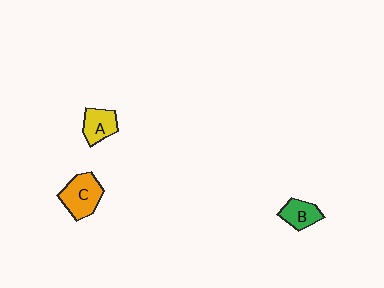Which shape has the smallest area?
Shape B (green).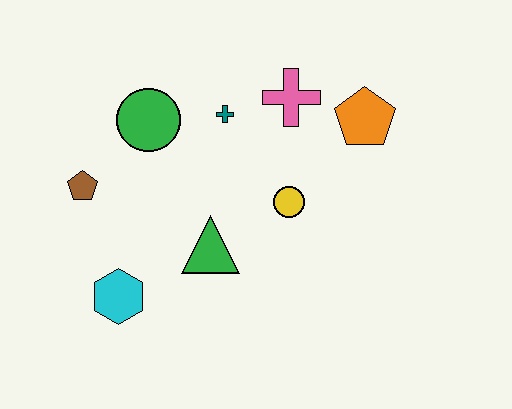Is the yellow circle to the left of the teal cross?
No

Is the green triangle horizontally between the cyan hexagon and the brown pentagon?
No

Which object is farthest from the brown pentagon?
The orange pentagon is farthest from the brown pentagon.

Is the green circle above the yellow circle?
Yes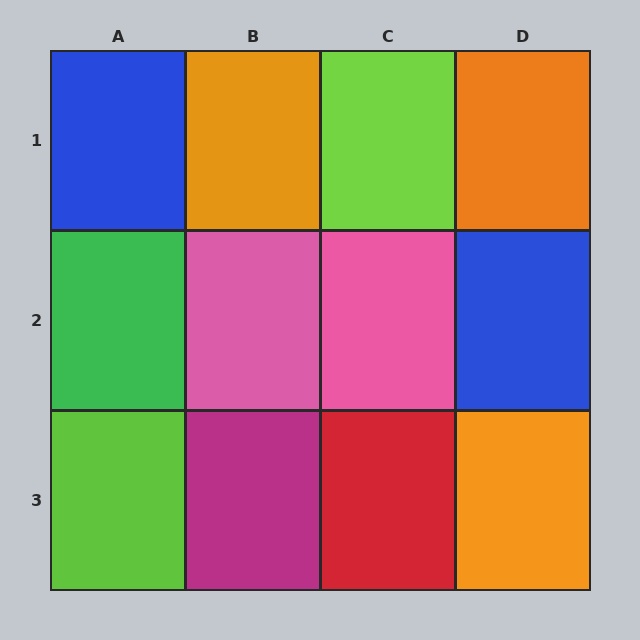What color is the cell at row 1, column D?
Orange.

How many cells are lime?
2 cells are lime.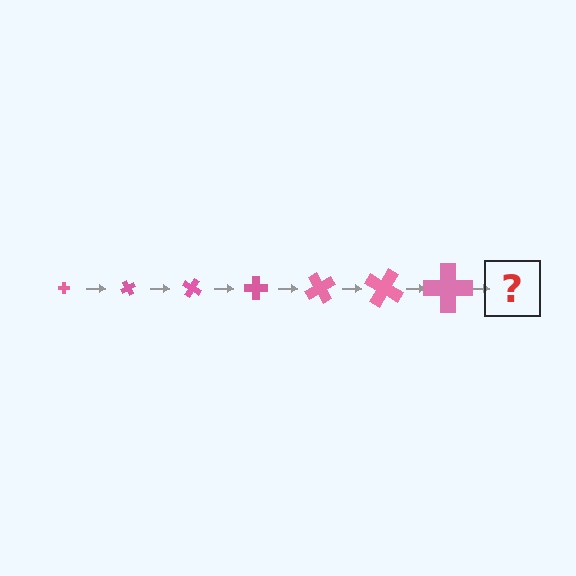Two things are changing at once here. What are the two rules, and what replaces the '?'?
The two rules are that the cross grows larger each step and it rotates 60 degrees each step. The '?' should be a cross, larger than the previous one and rotated 420 degrees from the start.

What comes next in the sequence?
The next element should be a cross, larger than the previous one and rotated 420 degrees from the start.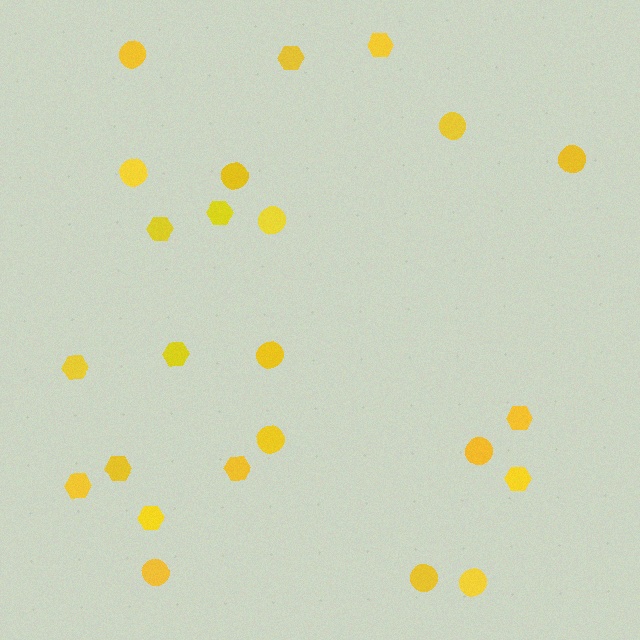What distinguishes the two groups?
There are 2 groups: one group of circles (12) and one group of hexagons (12).